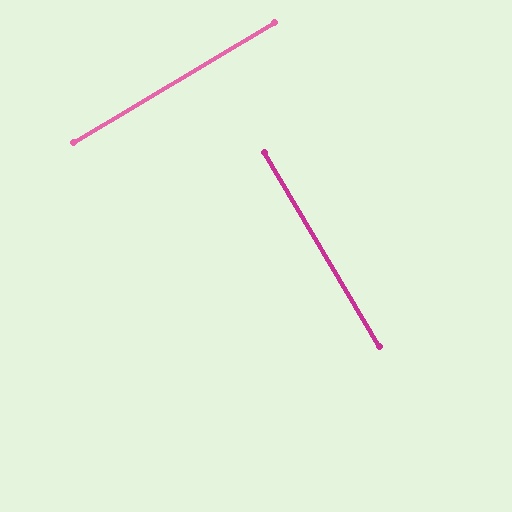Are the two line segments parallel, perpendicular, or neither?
Perpendicular — they meet at approximately 90°.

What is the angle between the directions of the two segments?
Approximately 90 degrees.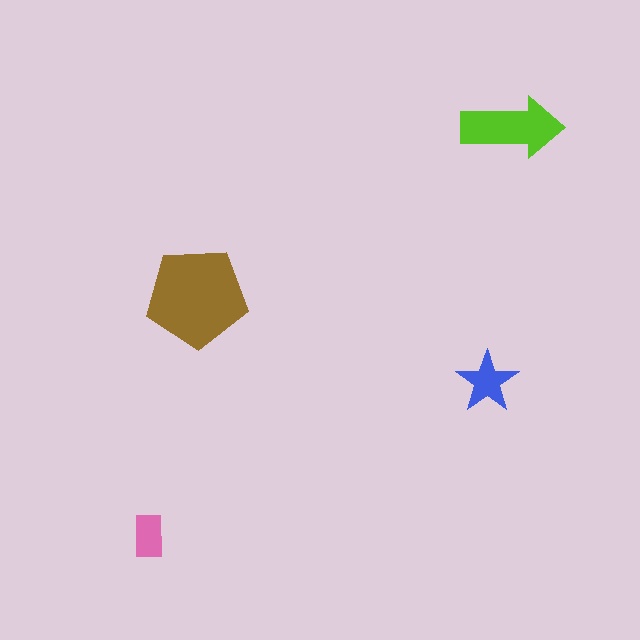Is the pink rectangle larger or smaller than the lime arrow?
Smaller.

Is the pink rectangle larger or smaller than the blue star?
Smaller.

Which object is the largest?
The brown pentagon.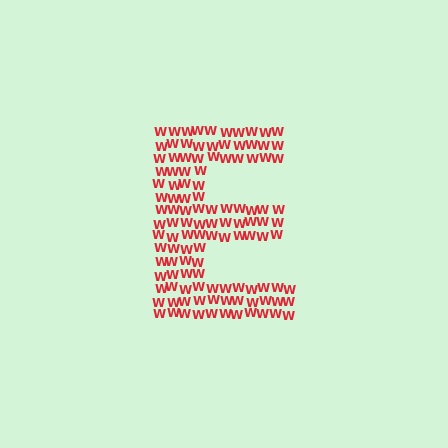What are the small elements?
The small elements are letter W's.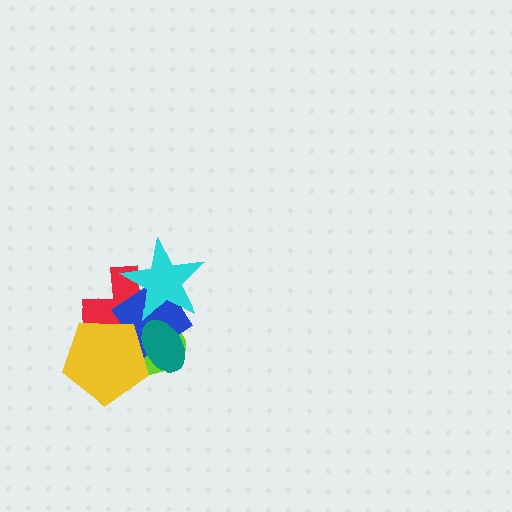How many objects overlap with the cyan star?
4 objects overlap with the cyan star.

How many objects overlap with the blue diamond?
5 objects overlap with the blue diamond.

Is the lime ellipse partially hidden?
Yes, it is partially covered by another shape.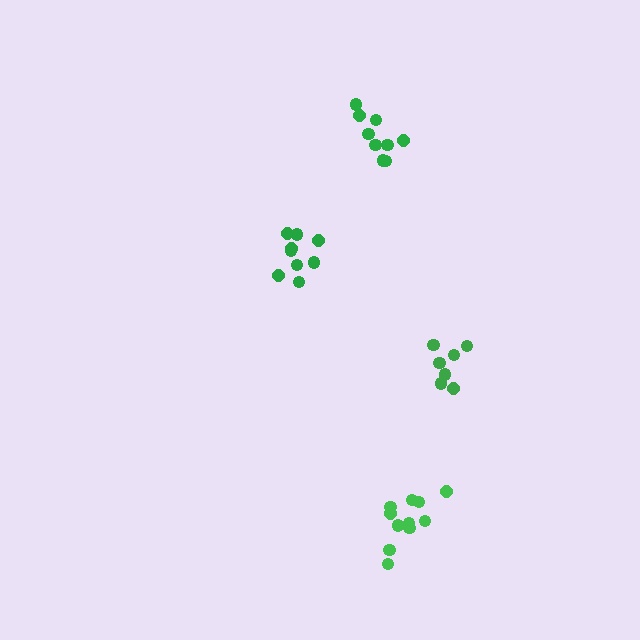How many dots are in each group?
Group 1: 9 dots, Group 2: 7 dots, Group 3: 11 dots, Group 4: 9 dots (36 total).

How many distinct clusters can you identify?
There are 4 distinct clusters.